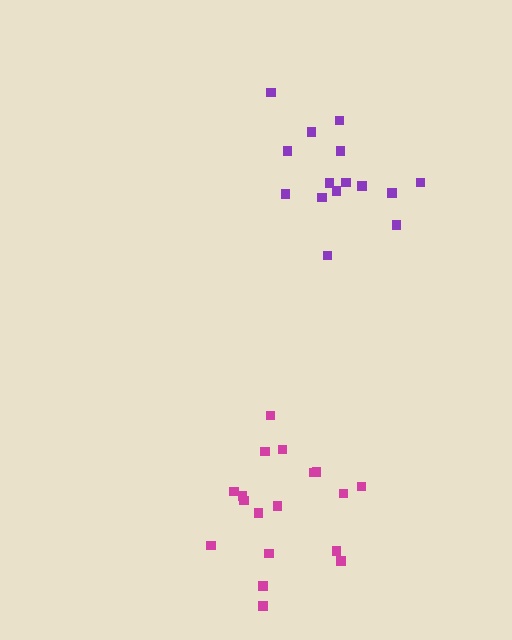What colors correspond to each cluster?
The clusters are colored: purple, magenta.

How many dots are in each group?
Group 1: 15 dots, Group 2: 18 dots (33 total).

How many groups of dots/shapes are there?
There are 2 groups.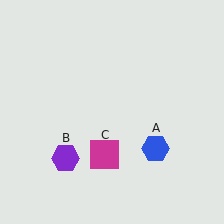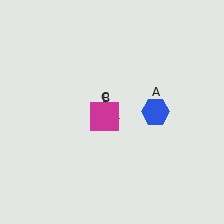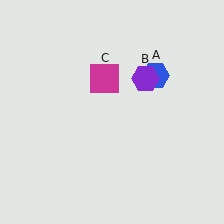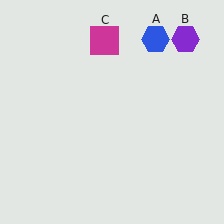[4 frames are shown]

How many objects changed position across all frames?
3 objects changed position: blue hexagon (object A), purple hexagon (object B), magenta square (object C).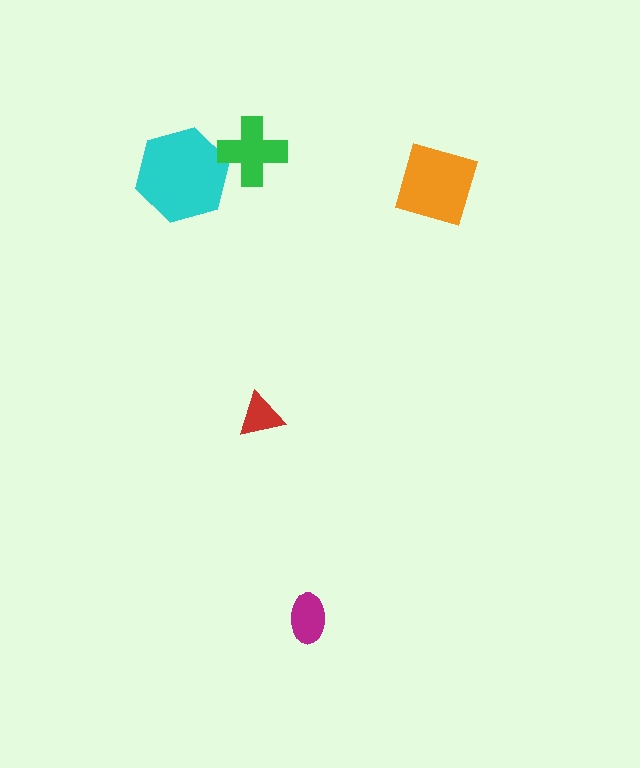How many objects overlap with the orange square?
0 objects overlap with the orange square.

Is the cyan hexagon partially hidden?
Yes, it is partially covered by another shape.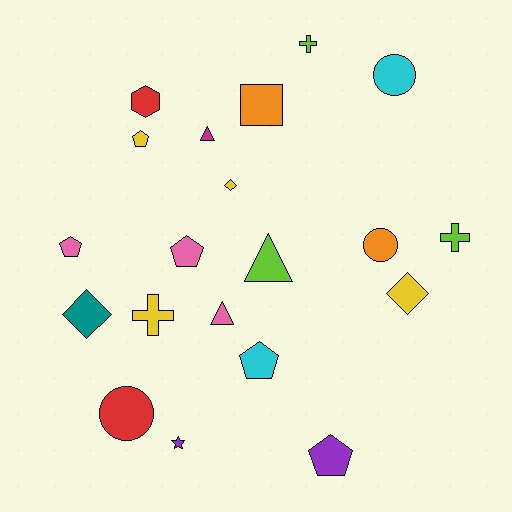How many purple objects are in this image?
There are 2 purple objects.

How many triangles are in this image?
There are 3 triangles.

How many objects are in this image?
There are 20 objects.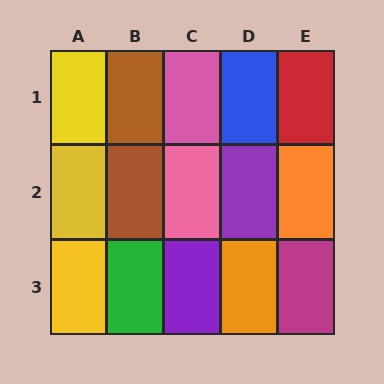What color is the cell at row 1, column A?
Yellow.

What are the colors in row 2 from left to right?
Yellow, brown, pink, purple, orange.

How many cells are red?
1 cell is red.